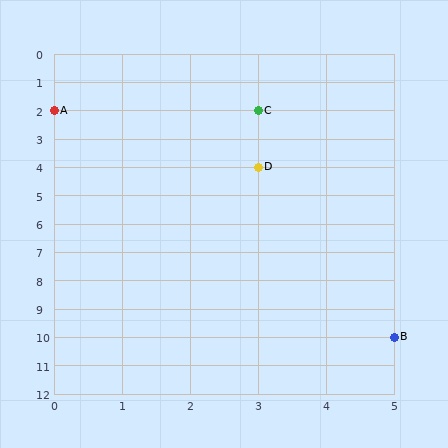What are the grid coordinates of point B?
Point B is at grid coordinates (5, 10).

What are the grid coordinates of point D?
Point D is at grid coordinates (3, 4).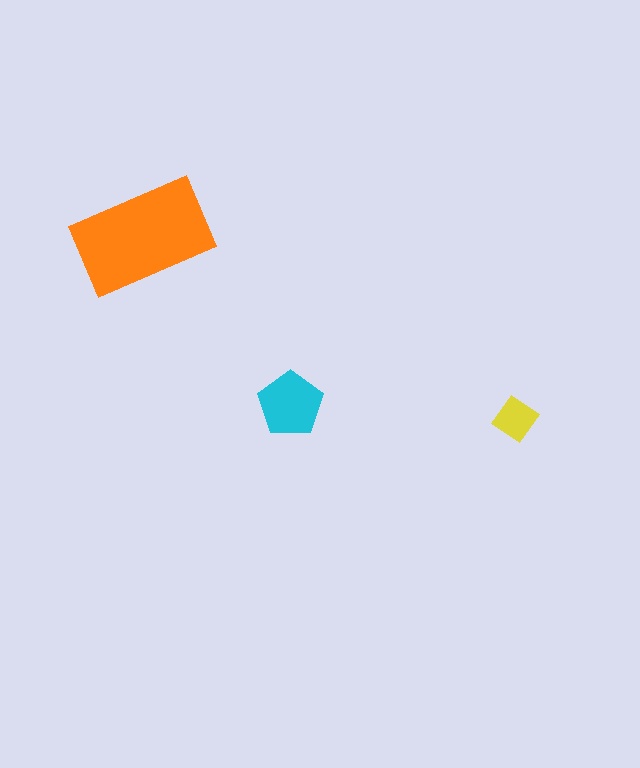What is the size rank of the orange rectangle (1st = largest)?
1st.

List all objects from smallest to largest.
The yellow diamond, the cyan pentagon, the orange rectangle.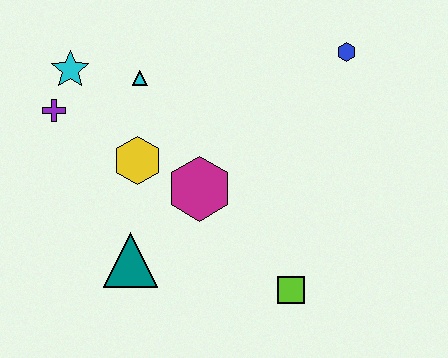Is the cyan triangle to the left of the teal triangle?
No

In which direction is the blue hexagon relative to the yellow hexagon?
The blue hexagon is to the right of the yellow hexagon.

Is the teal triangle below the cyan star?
Yes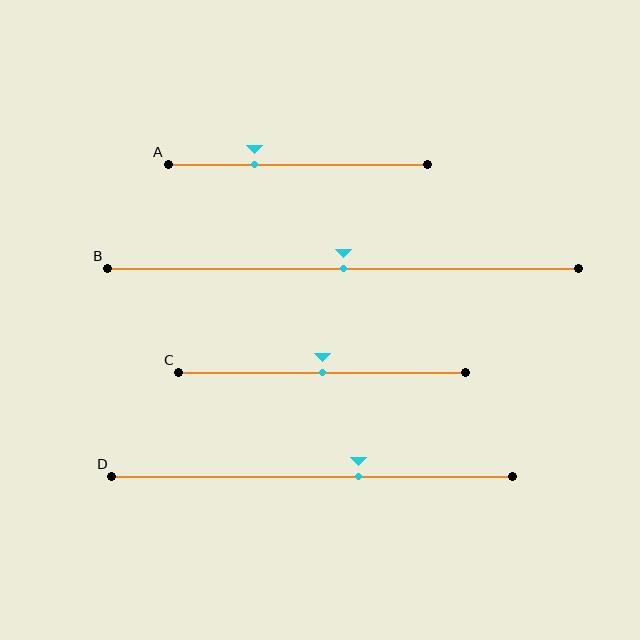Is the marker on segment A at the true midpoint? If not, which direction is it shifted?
No, the marker on segment A is shifted to the left by about 17% of the segment length.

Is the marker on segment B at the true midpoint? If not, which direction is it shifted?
Yes, the marker on segment B is at the true midpoint.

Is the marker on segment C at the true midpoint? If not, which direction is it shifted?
Yes, the marker on segment C is at the true midpoint.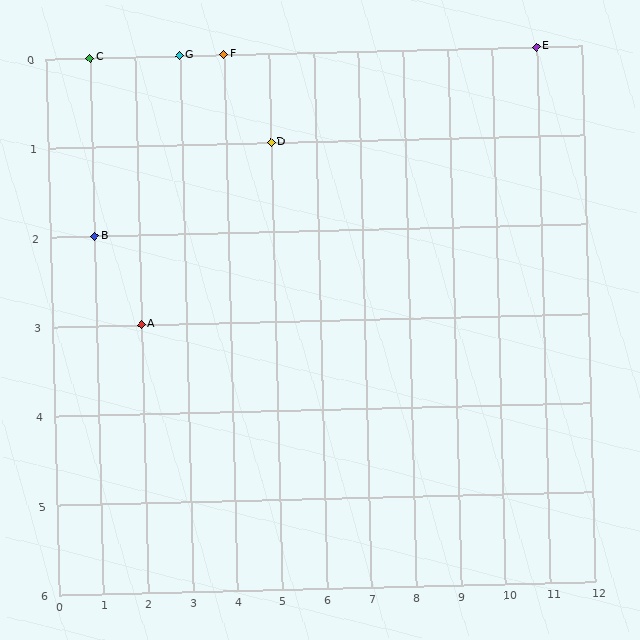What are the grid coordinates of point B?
Point B is at grid coordinates (1, 2).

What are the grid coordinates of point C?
Point C is at grid coordinates (1, 0).